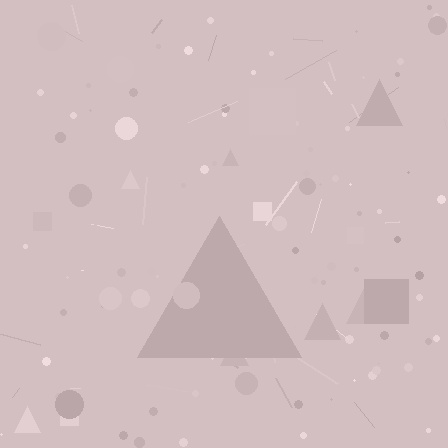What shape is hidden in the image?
A triangle is hidden in the image.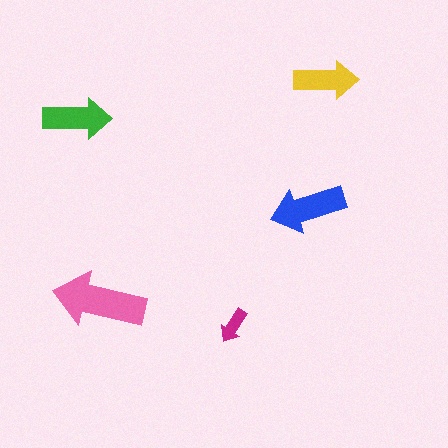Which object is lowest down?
The magenta arrow is bottommost.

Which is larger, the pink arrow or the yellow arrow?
The pink one.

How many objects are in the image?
There are 5 objects in the image.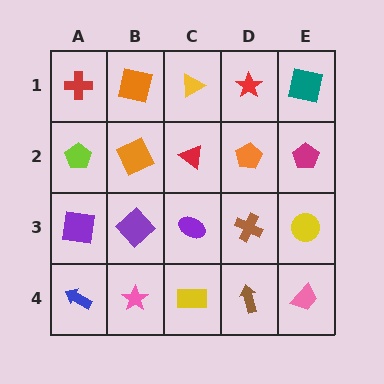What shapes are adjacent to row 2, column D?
A red star (row 1, column D), a brown cross (row 3, column D), a red triangle (row 2, column C), a magenta pentagon (row 2, column E).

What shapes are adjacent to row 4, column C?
A purple ellipse (row 3, column C), a pink star (row 4, column B), a brown arrow (row 4, column D).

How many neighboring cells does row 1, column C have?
3.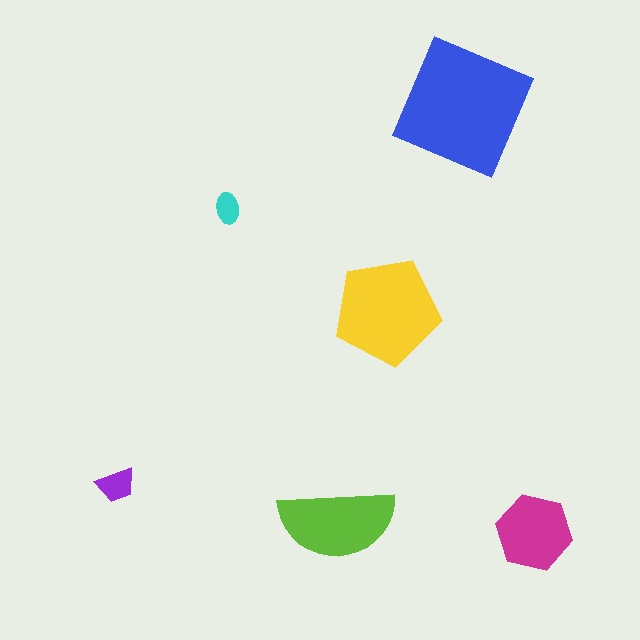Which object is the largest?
The blue square.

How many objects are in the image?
There are 6 objects in the image.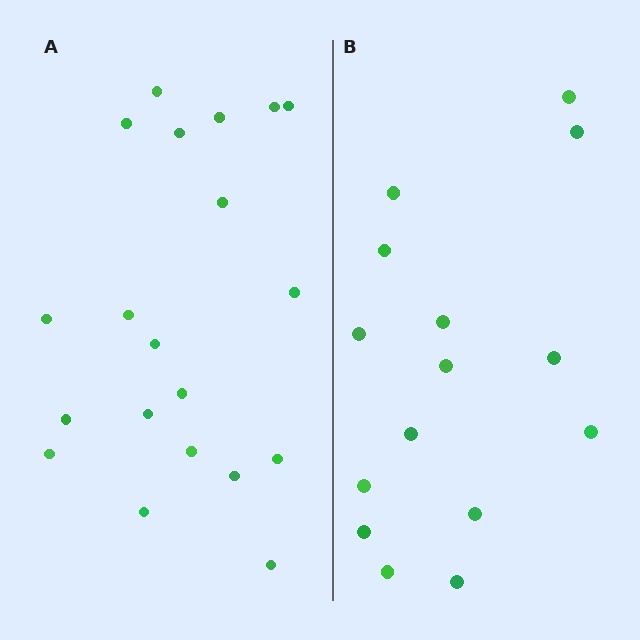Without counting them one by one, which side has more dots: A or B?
Region A (the left region) has more dots.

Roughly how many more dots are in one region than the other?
Region A has about 5 more dots than region B.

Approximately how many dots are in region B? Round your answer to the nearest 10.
About 20 dots. (The exact count is 15, which rounds to 20.)